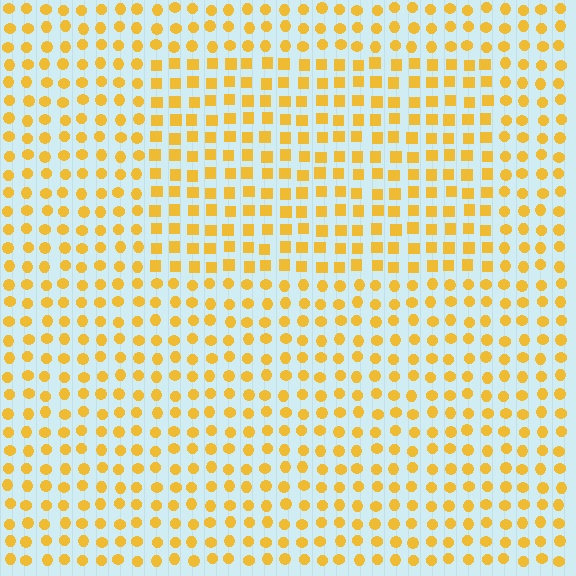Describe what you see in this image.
The image is filled with small yellow elements arranged in a uniform grid. A rectangle-shaped region contains squares, while the surrounding area contains circles. The boundary is defined purely by the change in element shape.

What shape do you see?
I see a rectangle.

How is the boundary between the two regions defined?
The boundary is defined by a change in element shape: squares inside vs. circles outside. All elements share the same color and spacing.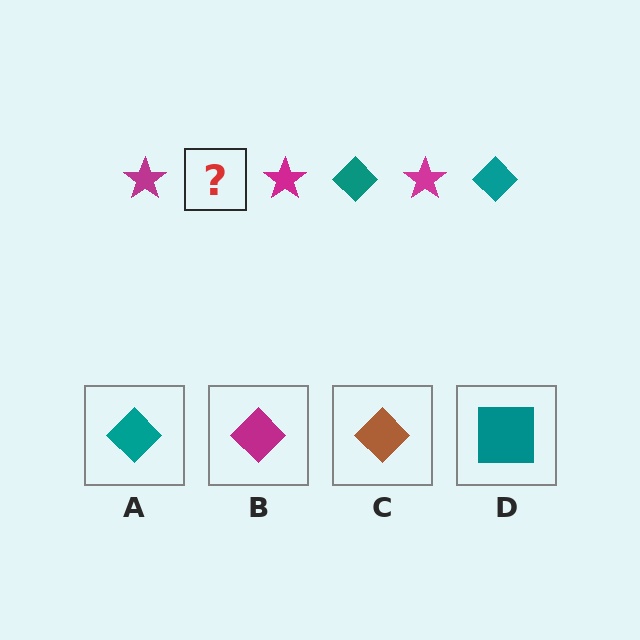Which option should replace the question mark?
Option A.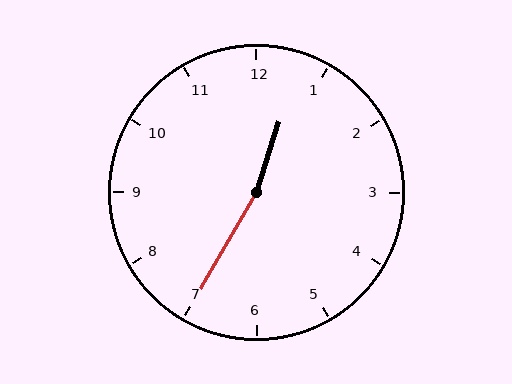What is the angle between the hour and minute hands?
Approximately 168 degrees.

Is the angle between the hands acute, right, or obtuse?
It is obtuse.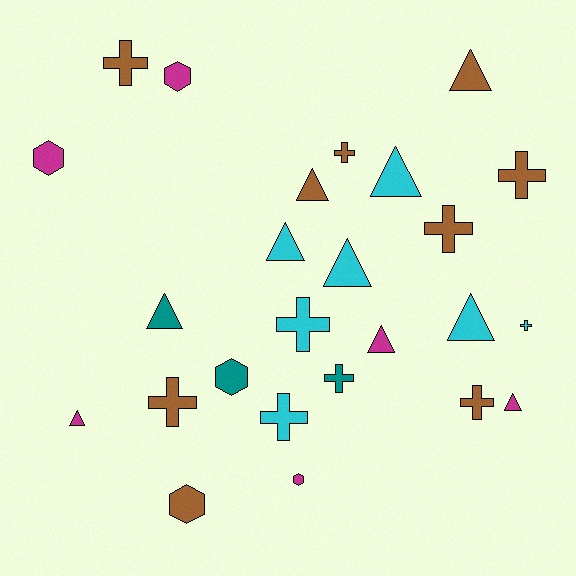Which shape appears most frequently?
Cross, with 10 objects.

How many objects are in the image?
There are 25 objects.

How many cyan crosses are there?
There are 3 cyan crosses.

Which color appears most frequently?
Brown, with 9 objects.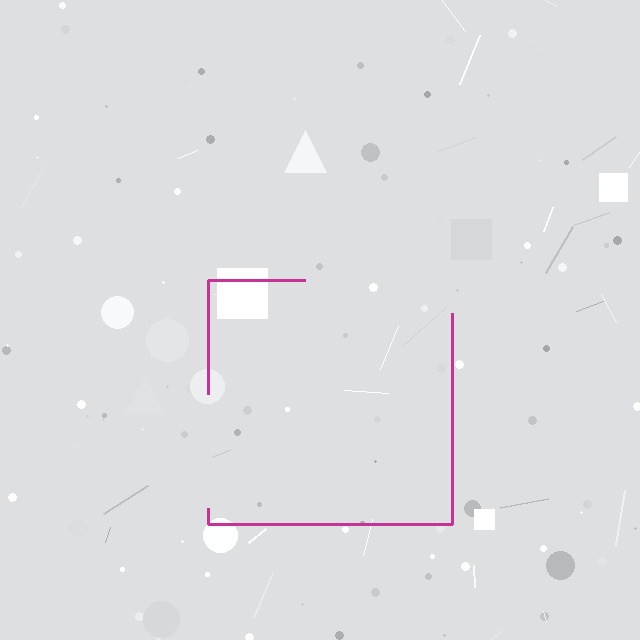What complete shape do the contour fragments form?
The contour fragments form a square.